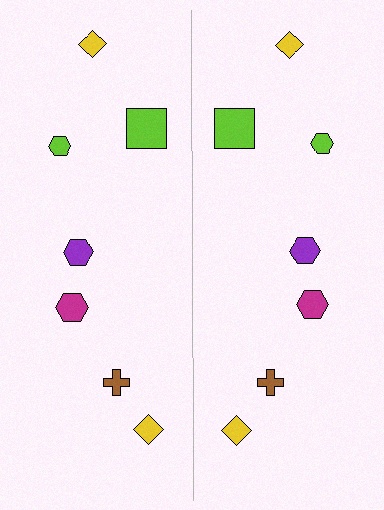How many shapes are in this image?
There are 14 shapes in this image.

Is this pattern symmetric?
Yes, this pattern has bilateral (reflection) symmetry.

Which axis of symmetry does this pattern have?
The pattern has a vertical axis of symmetry running through the center of the image.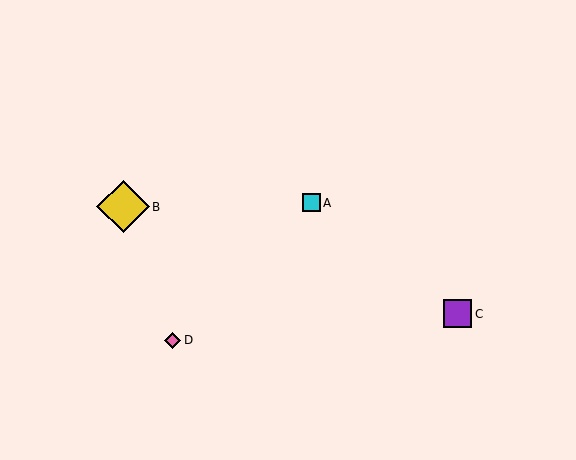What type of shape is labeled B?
Shape B is a yellow diamond.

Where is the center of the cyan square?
The center of the cyan square is at (311, 203).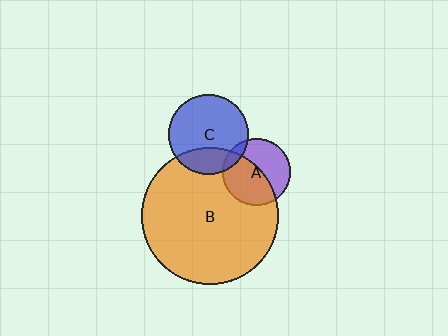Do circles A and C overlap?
Yes.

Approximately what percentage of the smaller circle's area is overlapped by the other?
Approximately 10%.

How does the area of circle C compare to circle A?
Approximately 1.4 times.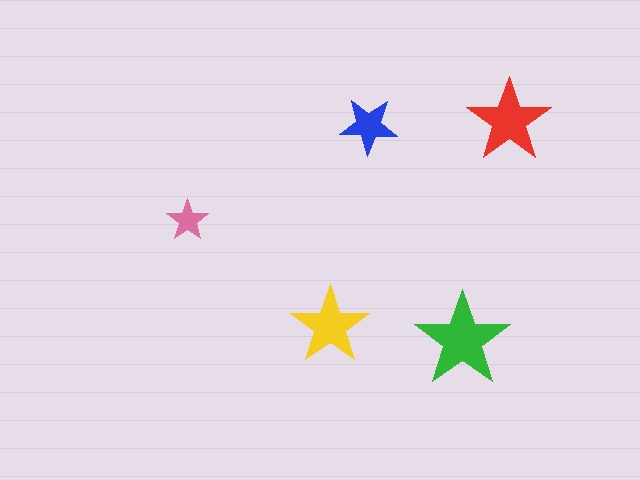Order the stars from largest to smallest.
the green one, the red one, the yellow one, the blue one, the pink one.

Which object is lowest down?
The green star is bottommost.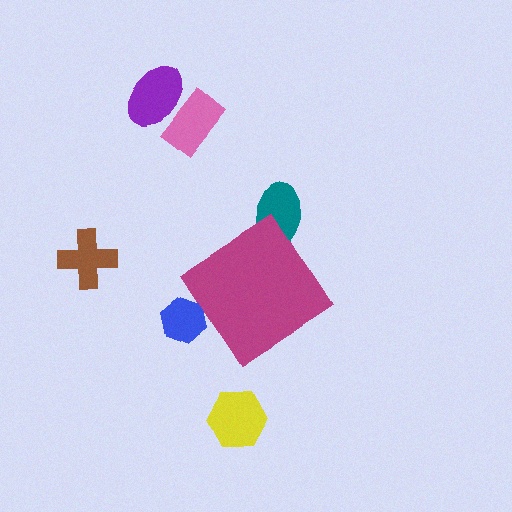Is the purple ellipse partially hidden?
No, the purple ellipse is fully visible.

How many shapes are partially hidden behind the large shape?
2 shapes are partially hidden.